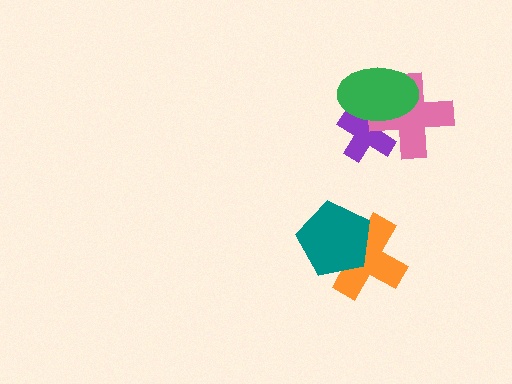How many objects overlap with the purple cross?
2 objects overlap with the purple cross.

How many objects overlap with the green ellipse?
2 objects overlap with the green ellipse.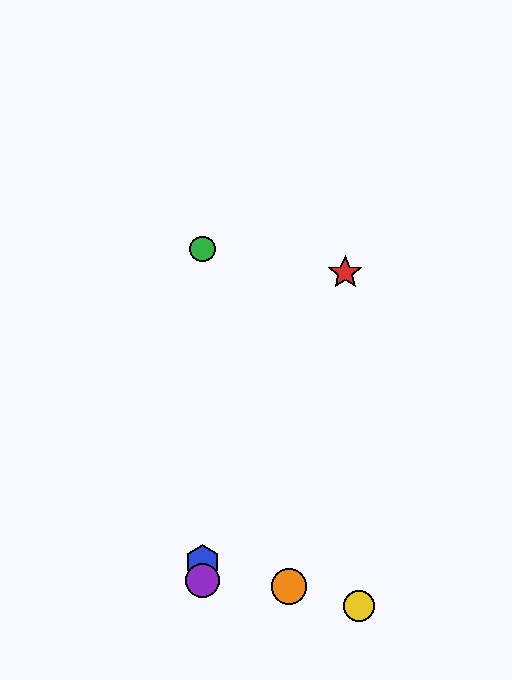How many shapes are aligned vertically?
3 shapes (the blue hexagon, the green circle, the purple circle) are aligned vertically.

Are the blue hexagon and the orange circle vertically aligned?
No, the blue hexagon is at x≈203 and the orange circle is at x≈289.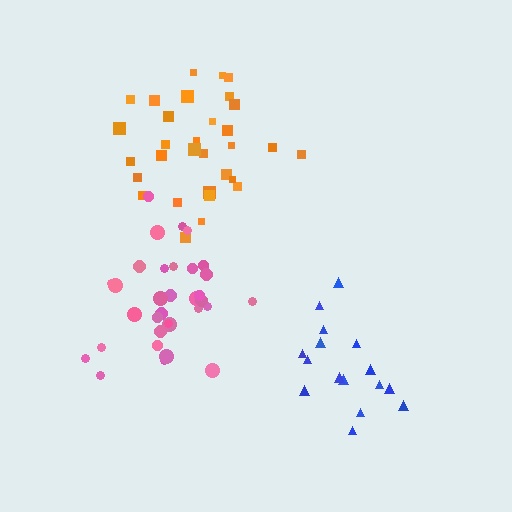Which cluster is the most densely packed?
Pink.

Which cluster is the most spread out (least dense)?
Blue.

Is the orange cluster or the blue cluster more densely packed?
Orange.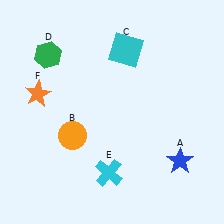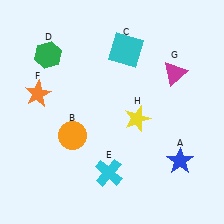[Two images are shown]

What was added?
A magenta triangle (G), a yellow star (H) were added in Image 2.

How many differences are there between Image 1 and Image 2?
There are 2 differences between the two images.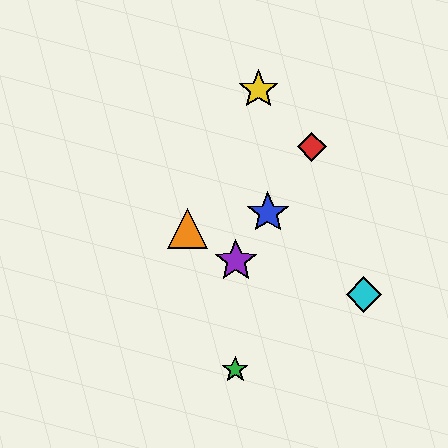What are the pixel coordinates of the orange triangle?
The orange triangle is at (188, 228).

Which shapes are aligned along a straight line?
The red diamond, the blue star, the purple star are aligned along a straight line.